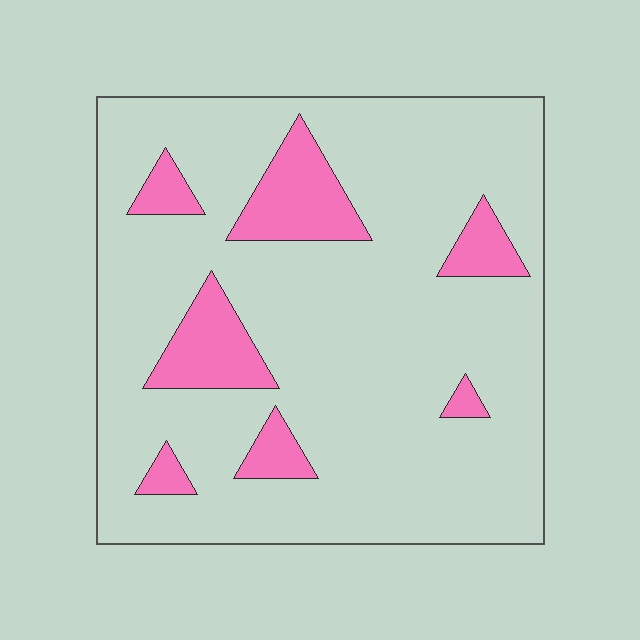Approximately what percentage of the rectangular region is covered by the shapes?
Approximately 15%.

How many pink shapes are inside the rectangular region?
7.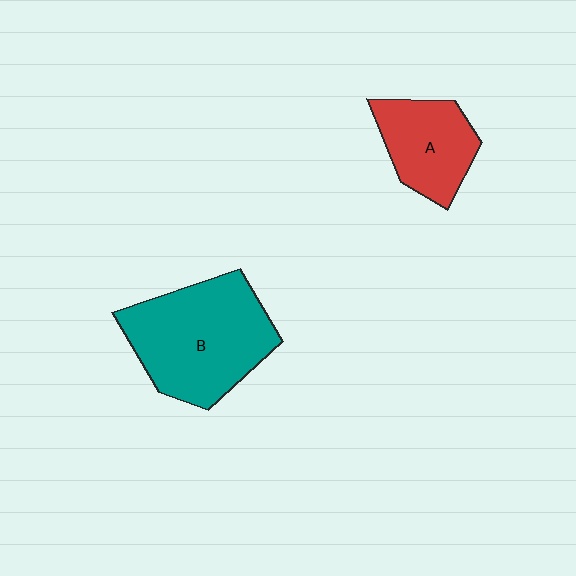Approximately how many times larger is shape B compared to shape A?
Approximately 1.8 times.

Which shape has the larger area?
Shape B (teal).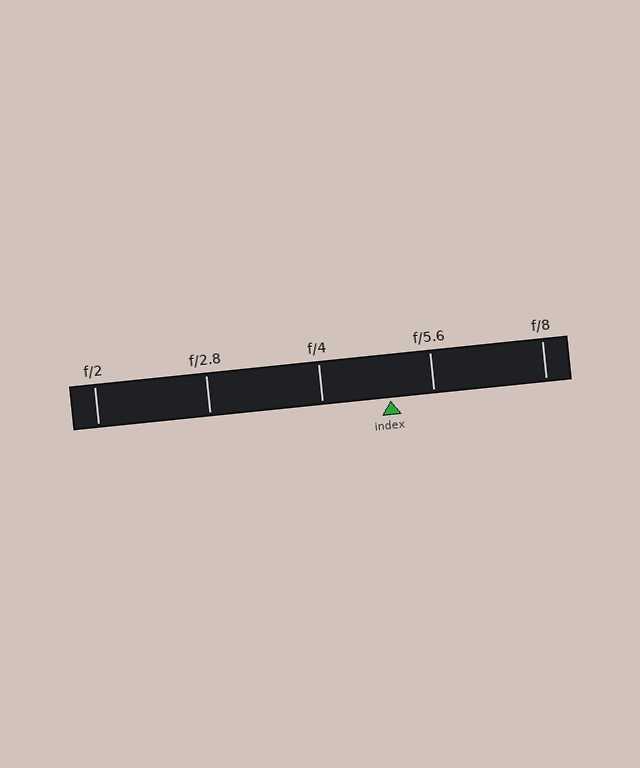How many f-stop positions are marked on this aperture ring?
There are 5 f-stop positions marked.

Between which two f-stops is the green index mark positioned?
The index mark is between f/4 and f/5.6.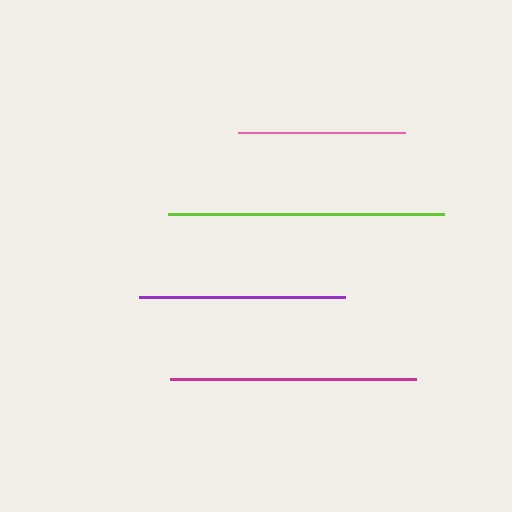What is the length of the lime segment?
The lime segment is approximately 277 pixels long.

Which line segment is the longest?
The lime line is the longest at approximately 277 pixels.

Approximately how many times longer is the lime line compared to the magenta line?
The lime line is approximately 1.1 times the length of the magenta line.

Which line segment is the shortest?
The pink line is the shortest at approximately 168 pixels.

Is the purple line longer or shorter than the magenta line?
The magenta line is longer than the purple line.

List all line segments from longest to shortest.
From longest to shortest: lime, magenta, purple, pink.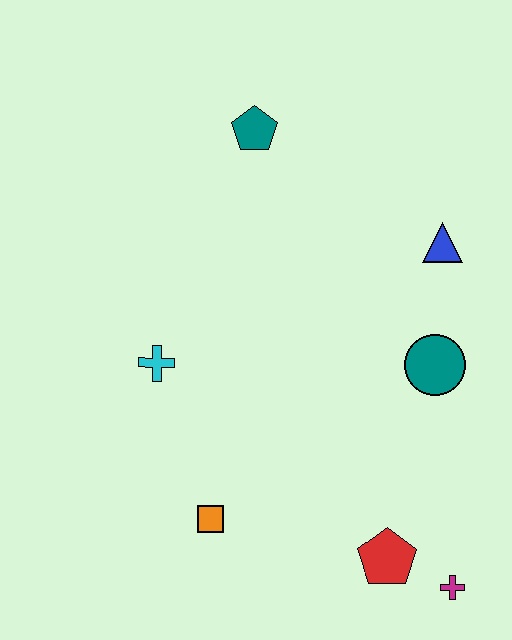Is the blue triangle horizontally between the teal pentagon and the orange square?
No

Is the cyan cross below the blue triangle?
Yes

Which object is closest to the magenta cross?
The red pentagon is closest to the magenta cross.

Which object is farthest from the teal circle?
The teal pentagon is farthest from the teal circle.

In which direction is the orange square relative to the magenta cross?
The orange square is to the left of the magenta cross.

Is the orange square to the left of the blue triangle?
Yes